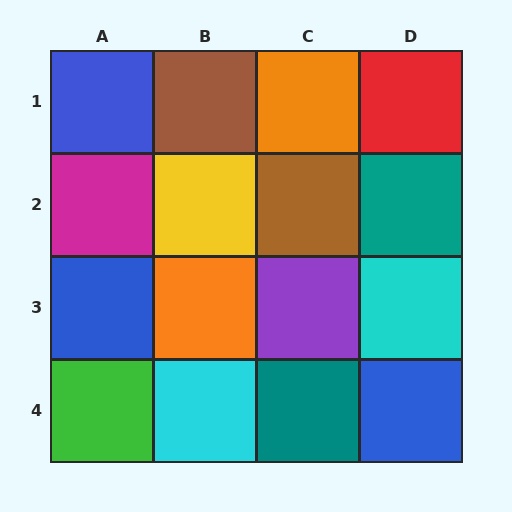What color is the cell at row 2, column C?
Brown.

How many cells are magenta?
1 cell is magenta.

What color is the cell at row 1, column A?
Blue.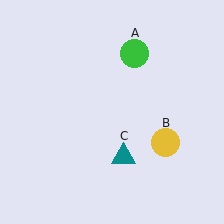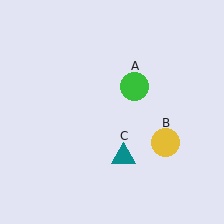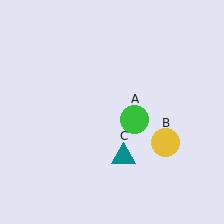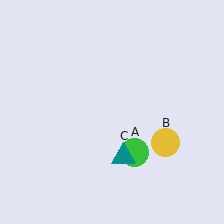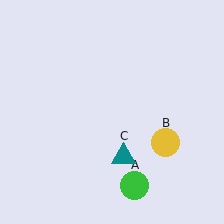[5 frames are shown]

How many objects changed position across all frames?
1 object changed position: green circle (object A).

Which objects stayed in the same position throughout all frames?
Yellow circle (object B) and teal triangle (object C) remained stationary.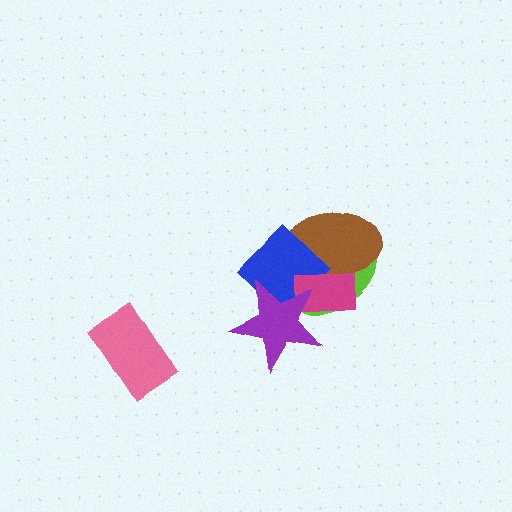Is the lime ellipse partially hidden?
Yes, it is partially covered by another shape.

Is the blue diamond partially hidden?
Yes, it is partially covered by another shape.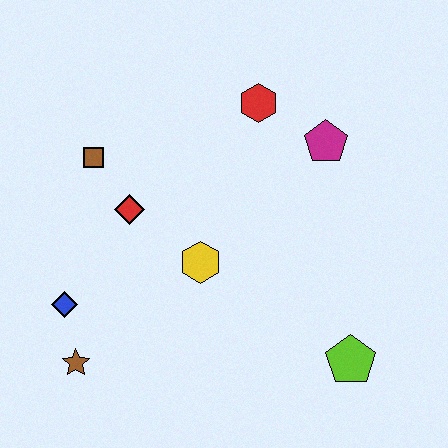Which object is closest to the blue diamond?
The brown star is closest to the blue diamond.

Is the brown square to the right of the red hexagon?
No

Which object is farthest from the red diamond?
The lime pentagon is farthest from the red diamond.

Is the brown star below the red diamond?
Yes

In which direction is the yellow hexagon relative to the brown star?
The yellow hexagon is to the right of the brown star.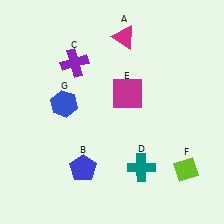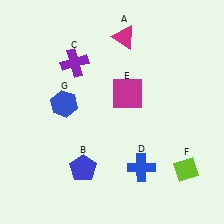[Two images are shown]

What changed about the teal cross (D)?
In Image 1, D is teal. In Image 2, it changed to blue.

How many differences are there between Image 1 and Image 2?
There is 1 difference between the two images.